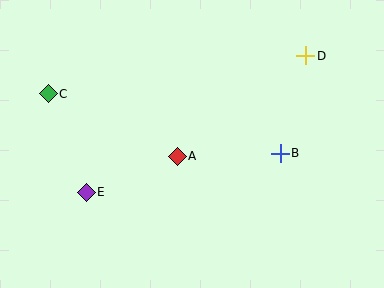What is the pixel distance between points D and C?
The distance between D and C is 260 pixels.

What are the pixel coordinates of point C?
Point C is at (48, 94).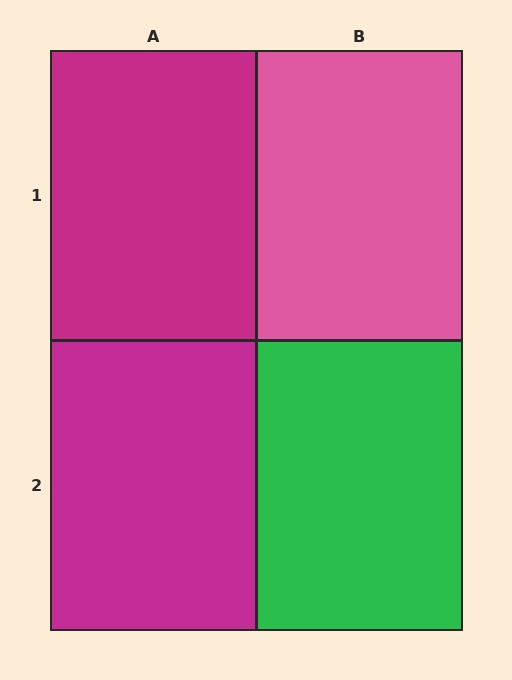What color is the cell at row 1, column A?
Magenta.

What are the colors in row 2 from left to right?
Magenta, green.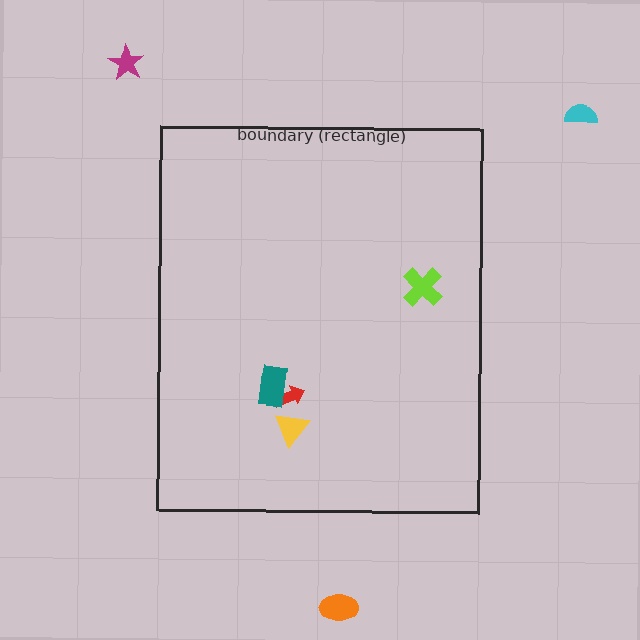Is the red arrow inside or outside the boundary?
Inside.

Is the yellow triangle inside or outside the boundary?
Inside.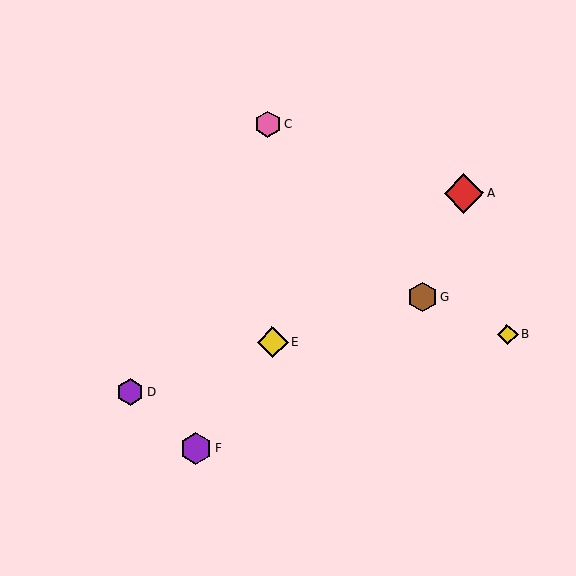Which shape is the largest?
The red diamond (labeled A) is the largest.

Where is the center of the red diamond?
The center of the red diamond is at (464, 193).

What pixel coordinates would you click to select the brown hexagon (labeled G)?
Click at (423, 297) to select the brown hexagon G.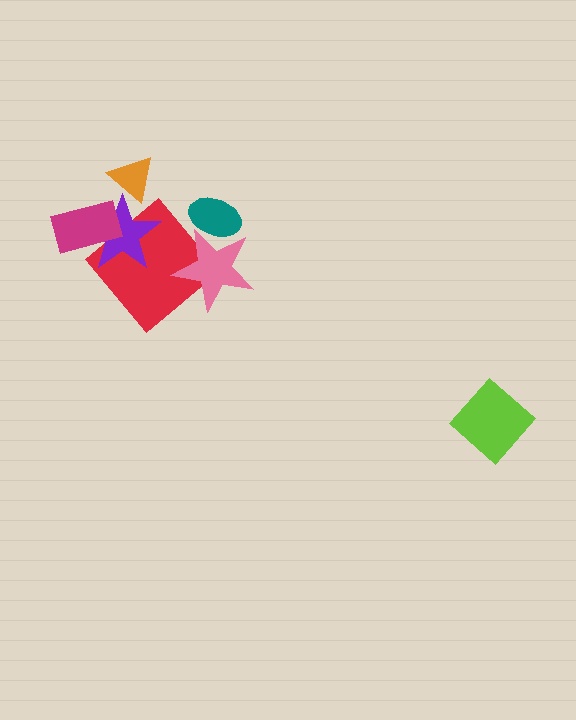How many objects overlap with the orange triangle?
1 object overlaps with the orange triangle.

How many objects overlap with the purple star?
3 objects overlap with the purple star.